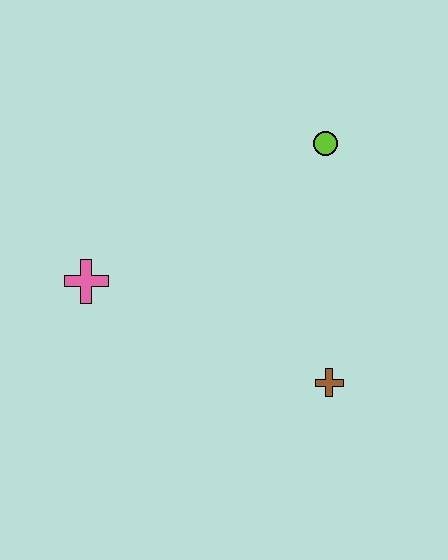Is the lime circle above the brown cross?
Yes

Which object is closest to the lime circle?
The brown cross is closest to the lime circle.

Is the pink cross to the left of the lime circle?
Yes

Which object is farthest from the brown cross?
The pink cross is farthest from the brown cross.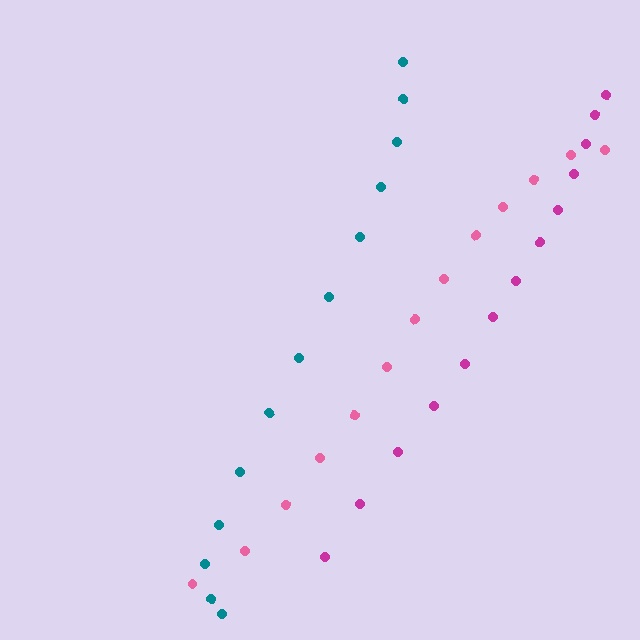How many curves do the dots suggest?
There are 3 distinct paths.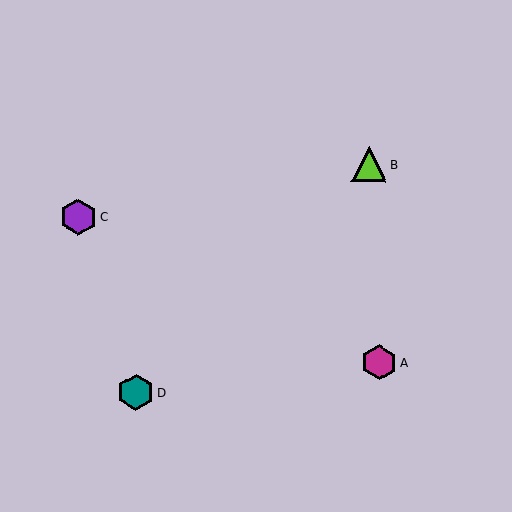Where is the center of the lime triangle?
The center of the lime triangle is at (369, 164).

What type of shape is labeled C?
Shape C is a purple hexagon.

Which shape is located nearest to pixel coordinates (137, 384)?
The teal hexagon (labeled D) at (136, 392) is nearest to that location.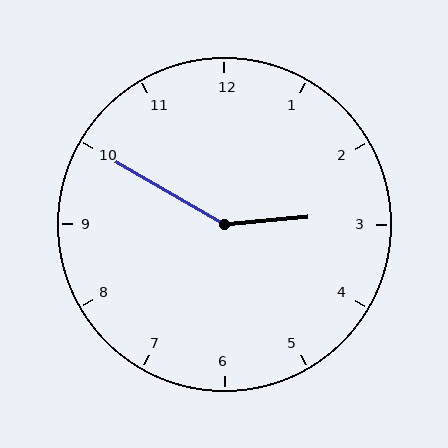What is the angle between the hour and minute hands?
Approximately 145 degrees.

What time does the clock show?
2:50.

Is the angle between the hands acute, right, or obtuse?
It is obtuse.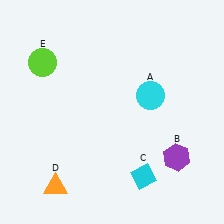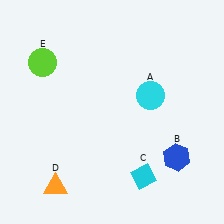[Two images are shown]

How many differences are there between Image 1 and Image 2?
There is 1 difference between the two images.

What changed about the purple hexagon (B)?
In Image 1, B is purple. In Image 2, it changed to blue.